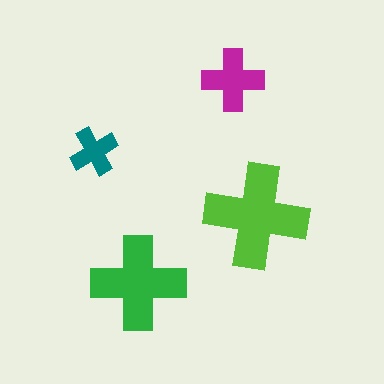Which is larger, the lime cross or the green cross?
The lime one.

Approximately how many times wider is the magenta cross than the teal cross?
About 1.5 times wider.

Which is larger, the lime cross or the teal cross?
The lime one.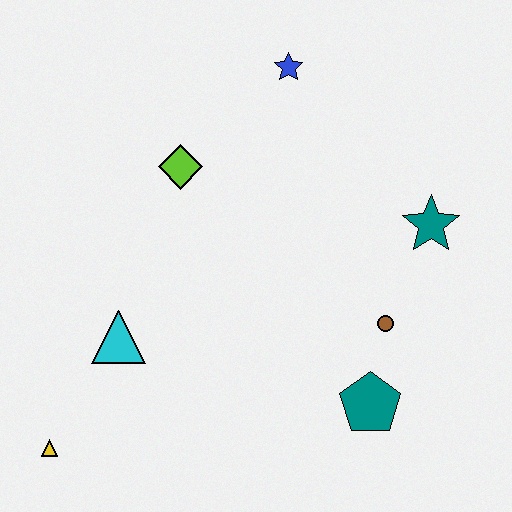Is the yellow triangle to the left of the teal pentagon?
Yes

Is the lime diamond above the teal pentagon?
Yes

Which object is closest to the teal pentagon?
The brown circle is closest to the teal pentagon.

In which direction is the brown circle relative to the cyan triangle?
The brown circle is to the right of the cyan triangle.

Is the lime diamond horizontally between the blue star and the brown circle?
No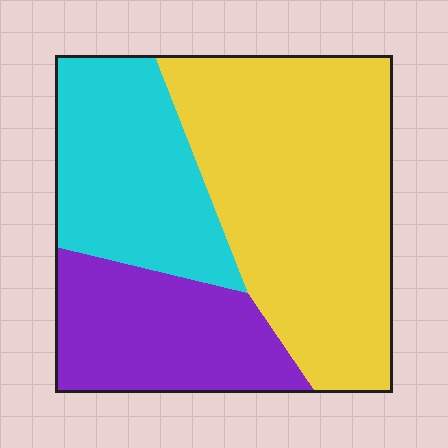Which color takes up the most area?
Yellow, at roughly 50%.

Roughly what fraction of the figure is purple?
Purple takes up about one quarter (1/4) of the figure.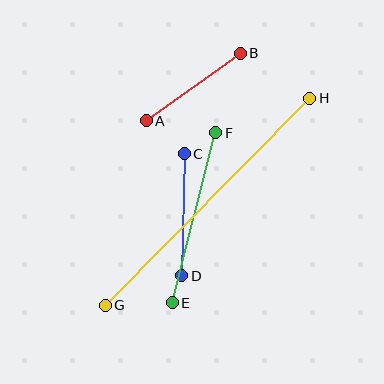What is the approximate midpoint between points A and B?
The midpoint is at approximately (193, 87) pixels.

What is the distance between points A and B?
The distance is approximately 116 pixels.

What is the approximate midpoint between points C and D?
The midpoint is at approximately (183, 215) pixels.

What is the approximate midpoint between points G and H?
The midpoint is at approximately (208, 202) pixels.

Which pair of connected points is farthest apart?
Points G and H are farthest apart.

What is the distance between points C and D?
The distance is approximately 122 pixels.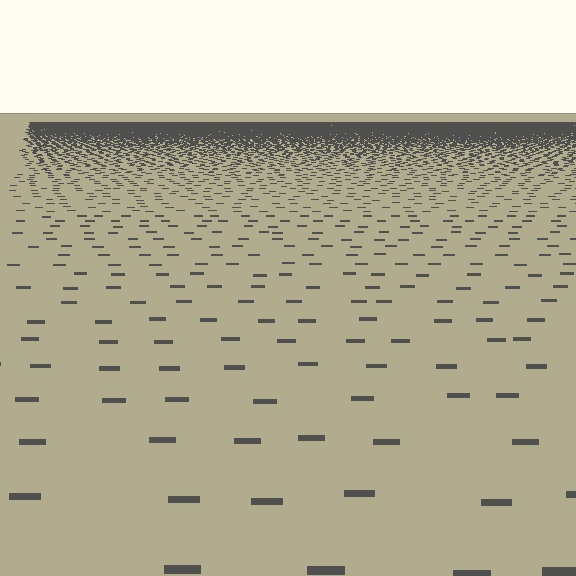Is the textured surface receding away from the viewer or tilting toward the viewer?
The surface is receding away from the viewer. Texture elements get smaller and denser toward the top.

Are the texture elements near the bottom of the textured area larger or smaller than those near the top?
Larger. Near the bottom, elements are closer to the viewer and appear at a bigger on-screen size.